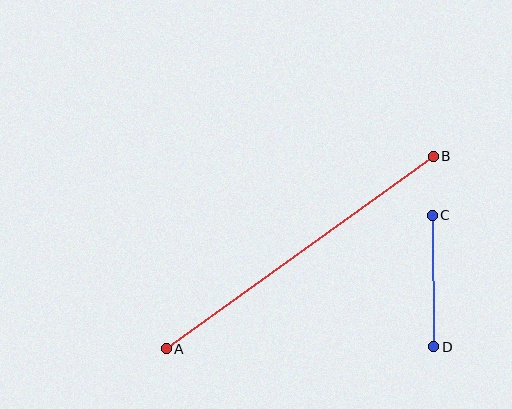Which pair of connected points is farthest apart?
Points A and B are farthest apart.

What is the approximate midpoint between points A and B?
The midpoint is at approximately (300, 252) pixels.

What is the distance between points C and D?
The distance is approximately 132 pixels.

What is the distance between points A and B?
The distance is approximately 329 pixels.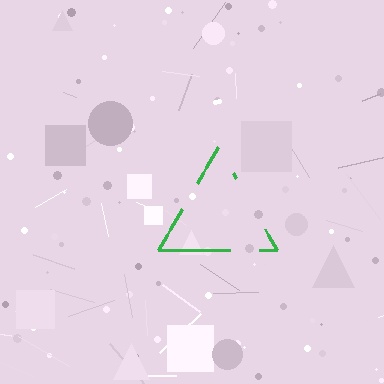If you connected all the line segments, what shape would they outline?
They would outline a triangle.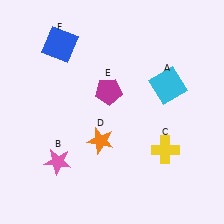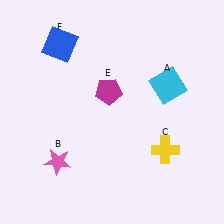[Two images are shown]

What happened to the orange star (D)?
The orange star (D) was removed in Image 2. It was in the bottom-left area of Image 1.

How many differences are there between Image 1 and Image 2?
There is 1 difference between the two images.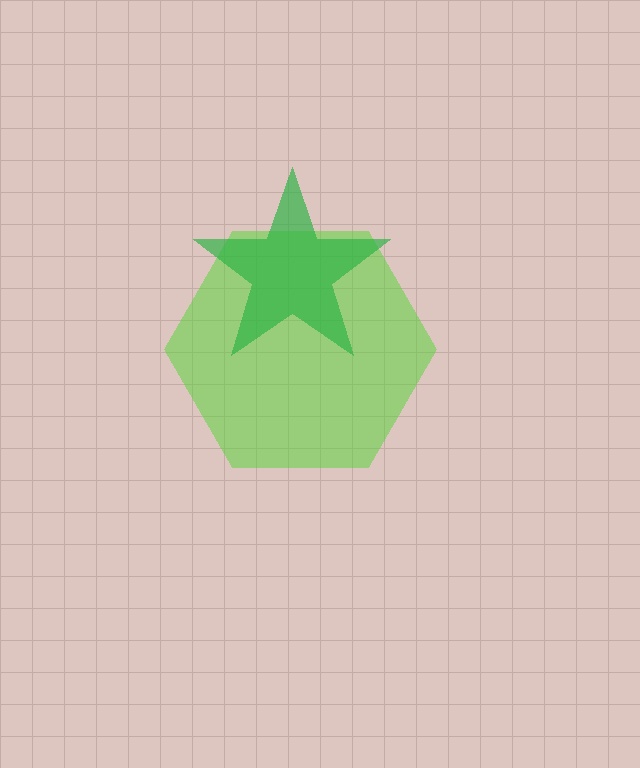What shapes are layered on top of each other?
The layered shapes are: a lime hexagon, a green star.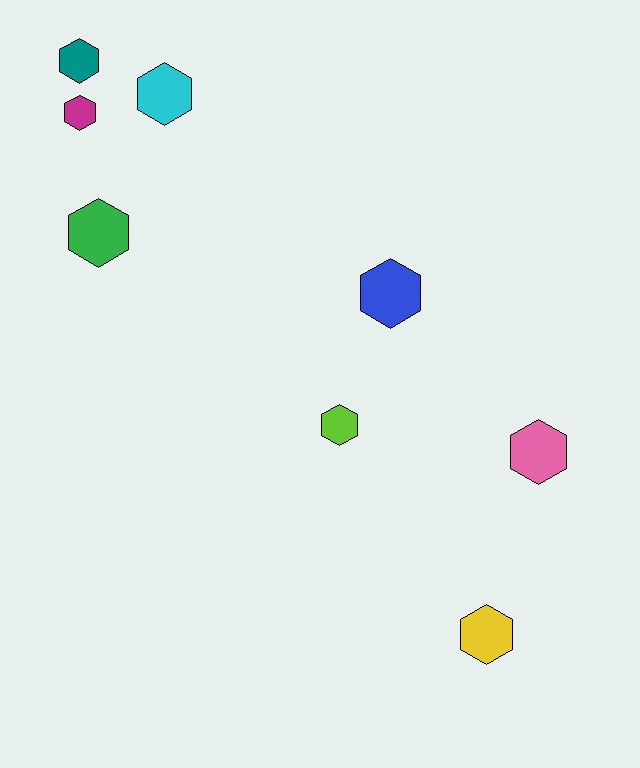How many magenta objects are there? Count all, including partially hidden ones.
There is 1 magenta object.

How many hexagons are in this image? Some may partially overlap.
There are 8 hexagons.